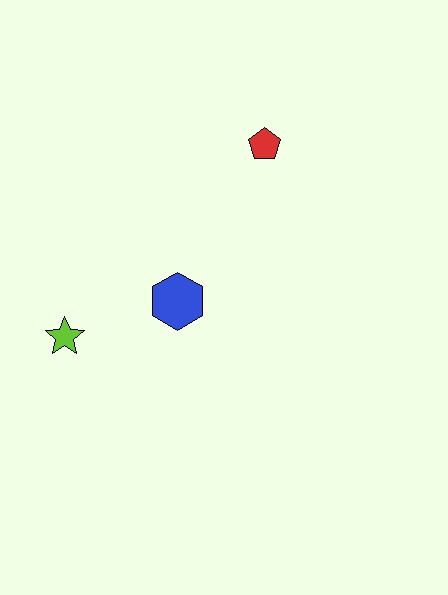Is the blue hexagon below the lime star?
No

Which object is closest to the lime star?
The blue hexagon is closest to the lime star.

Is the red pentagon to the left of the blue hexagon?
No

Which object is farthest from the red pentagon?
The lime star is farthest from the red pentagon.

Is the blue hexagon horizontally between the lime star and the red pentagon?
Yes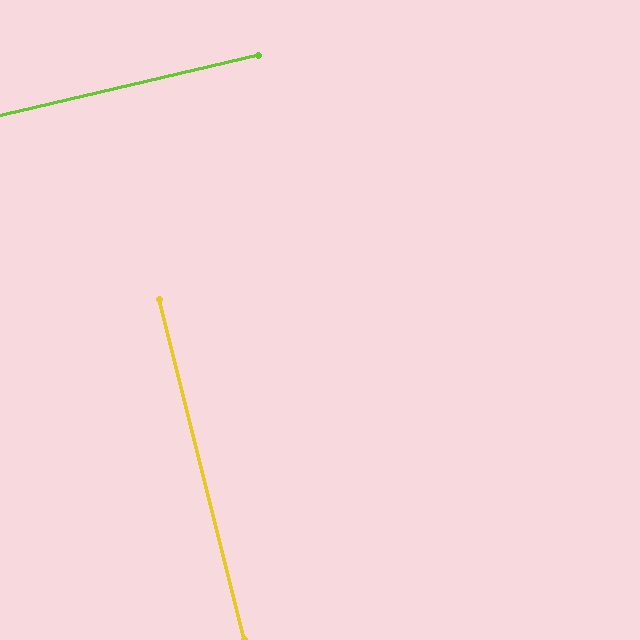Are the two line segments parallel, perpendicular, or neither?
Perpendicular — they meet at approximately 89°.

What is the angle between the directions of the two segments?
Approximately 89 degrees.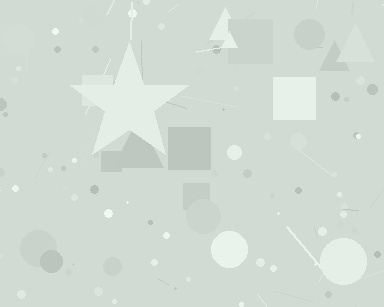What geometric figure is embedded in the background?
A star is embedded in the background.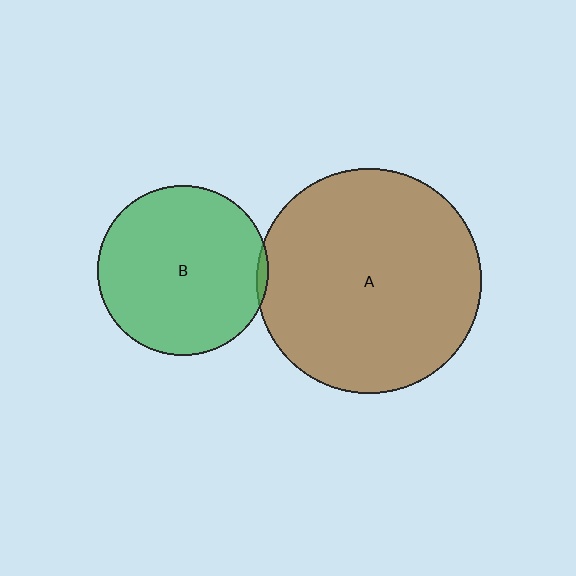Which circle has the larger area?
Circle A (brown).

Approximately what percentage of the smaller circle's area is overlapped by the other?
Approximately 5%.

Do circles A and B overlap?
Yes.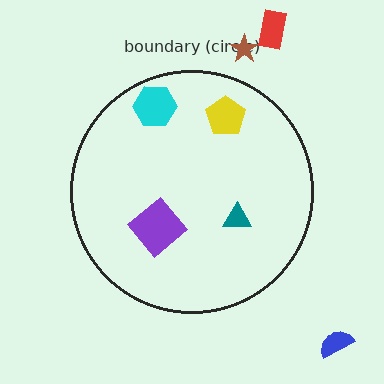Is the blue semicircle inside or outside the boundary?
Outside.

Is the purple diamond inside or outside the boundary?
Inside.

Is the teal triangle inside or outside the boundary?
Inside.